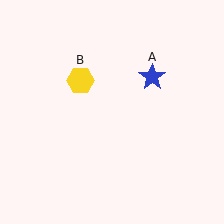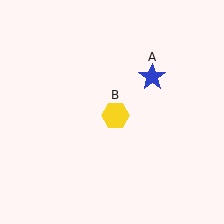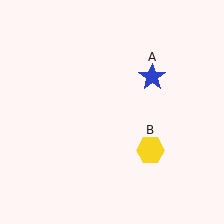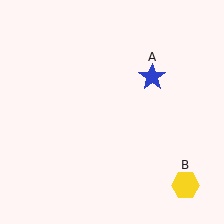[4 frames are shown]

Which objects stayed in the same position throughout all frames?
Blue star (object A) remained stationary.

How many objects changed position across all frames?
1 object changed position: yellow hexagon (object B).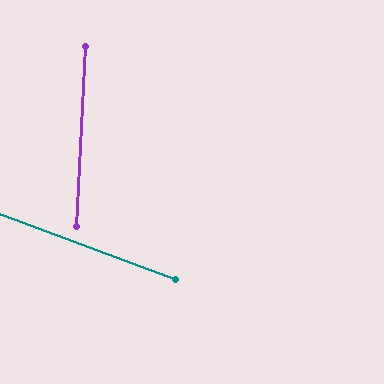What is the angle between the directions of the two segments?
Approximately 72 degrees.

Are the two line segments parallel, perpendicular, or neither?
Neither parallel nor perpendicular — they differ by about 72°.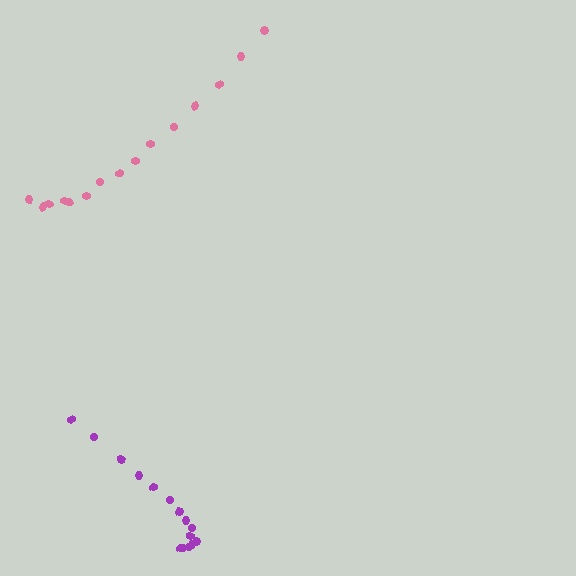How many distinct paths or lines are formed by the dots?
There are 2 distinct paths.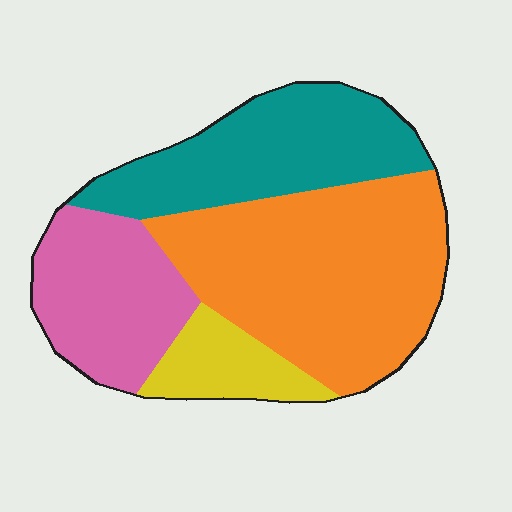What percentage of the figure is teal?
Teal covers roughly 25% of the figure.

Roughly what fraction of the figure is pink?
Pink covers around 20% of the figure.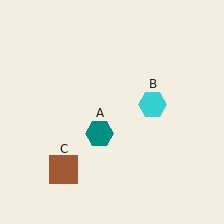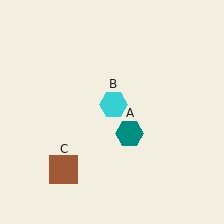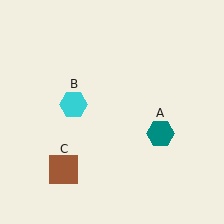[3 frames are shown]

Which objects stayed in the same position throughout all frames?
Brown square (object C) remained stationary.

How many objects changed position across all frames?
2 objects changed position: teal hexagon (object A), cyan hexagon (object B).